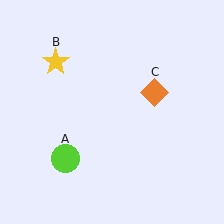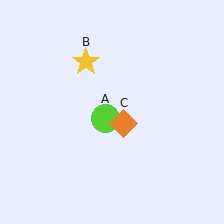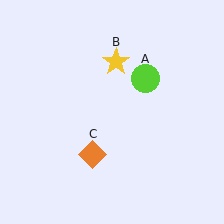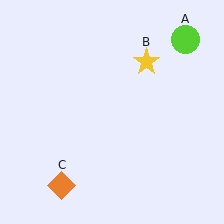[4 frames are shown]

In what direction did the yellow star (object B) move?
The yellow star (object B) moved right.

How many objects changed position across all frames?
3 objects changed position: lime circle (object A), yellow star (object B), orange diamond (object C).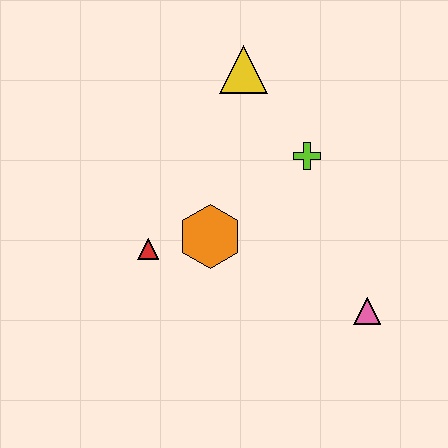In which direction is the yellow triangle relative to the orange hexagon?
The yellow triangle is above the orange hexagon.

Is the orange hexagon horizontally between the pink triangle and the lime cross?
No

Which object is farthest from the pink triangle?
The yellow triangle is farthest from the pink triangle.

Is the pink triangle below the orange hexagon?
Yes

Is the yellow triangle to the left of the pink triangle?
Yes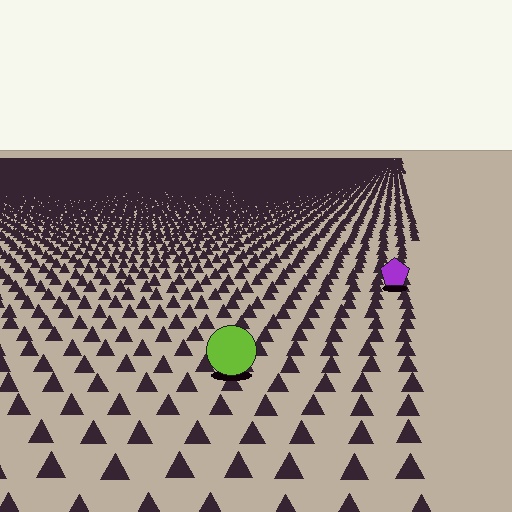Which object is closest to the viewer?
The lime circle is closest. The texture marks near it are larger and more spread out.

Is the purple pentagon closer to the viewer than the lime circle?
No. The lime circle is closer — you can tell from the texture gradient: the ground texture is coarser near it.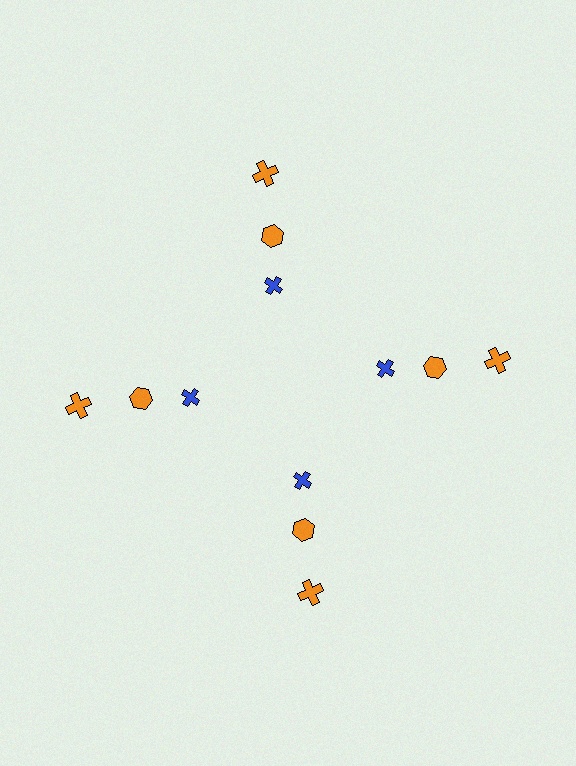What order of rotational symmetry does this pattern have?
This pattern has 4-fold rotational symmetry.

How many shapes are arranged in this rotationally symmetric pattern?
There are 12 shapes, arranged in 4 groups of 3.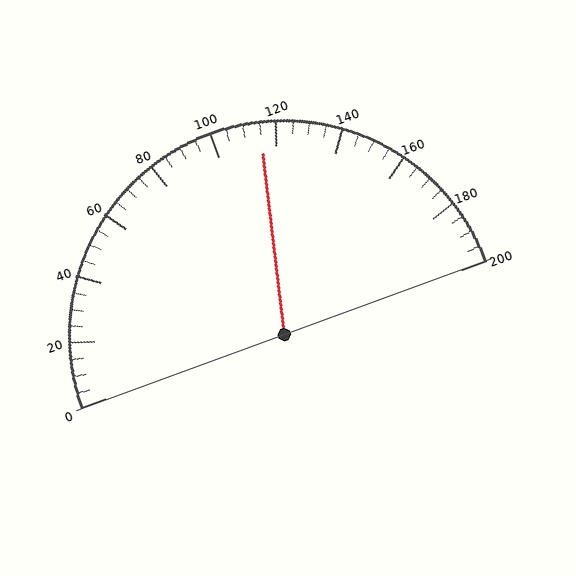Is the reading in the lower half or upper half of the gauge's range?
The reading is in the upper half of the range (0 to 200).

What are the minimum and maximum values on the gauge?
The gauge ranges from 0 to 200.